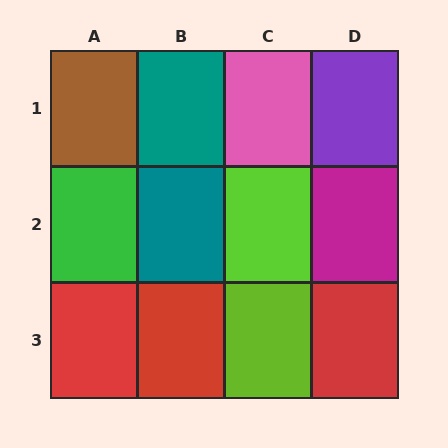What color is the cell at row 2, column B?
Teal.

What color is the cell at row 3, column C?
Lime.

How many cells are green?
1 cell is green.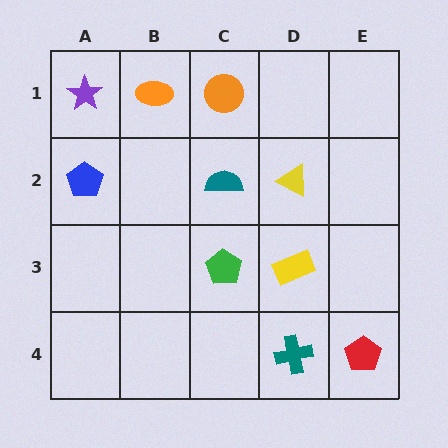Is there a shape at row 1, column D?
No, that cell is empty.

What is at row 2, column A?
A blue pentagon.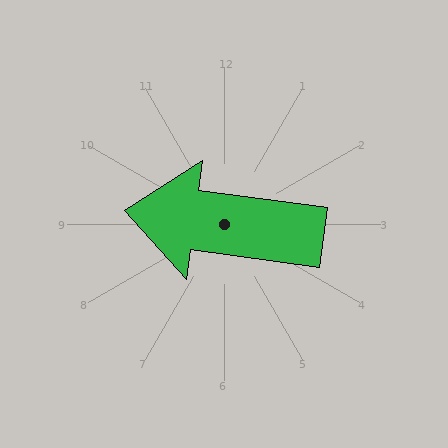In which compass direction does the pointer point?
West.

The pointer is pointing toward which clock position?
Roughly 9 o'clock.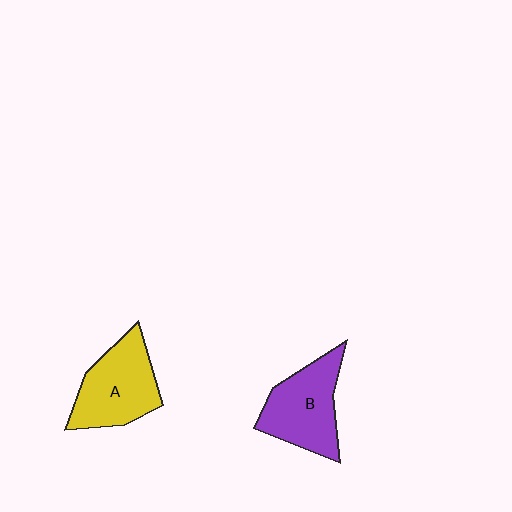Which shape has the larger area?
Shape A (yellow).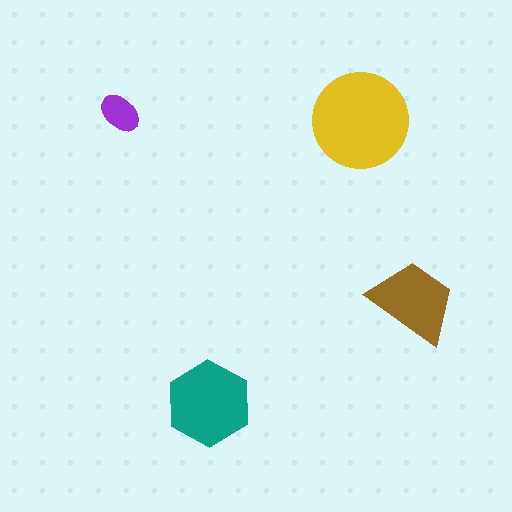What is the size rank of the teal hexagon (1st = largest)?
2nd.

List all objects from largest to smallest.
The yellow circle, the teal hexagon, the brown trapezoid, the purple ellipse.